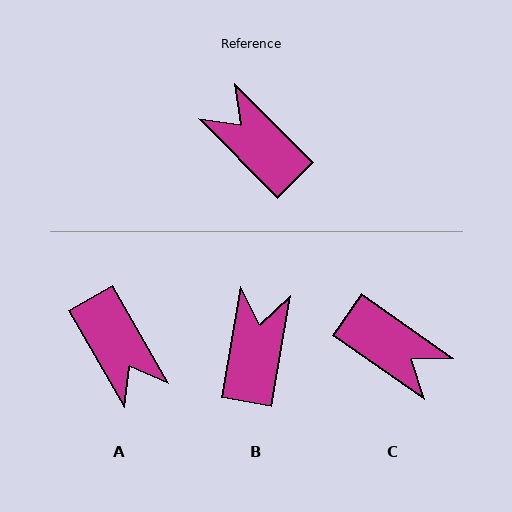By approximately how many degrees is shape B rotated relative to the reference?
Approximately 55 degrees clockwise.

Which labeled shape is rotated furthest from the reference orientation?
C, about 170 degrees away.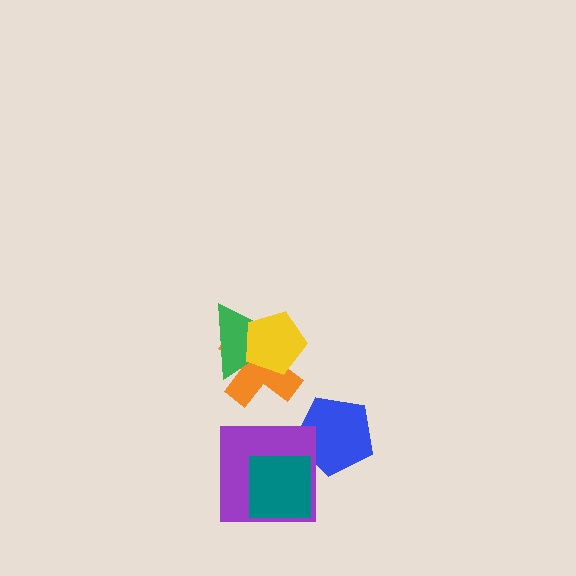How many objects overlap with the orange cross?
2 objects overlap with the orange cross.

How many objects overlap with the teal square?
1 object overlaps with the teal square.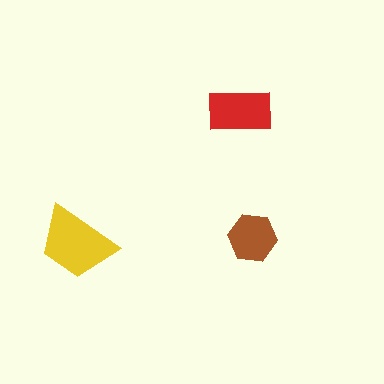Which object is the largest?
The yellow trapezoid.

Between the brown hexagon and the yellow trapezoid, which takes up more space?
The yellow trapezoid.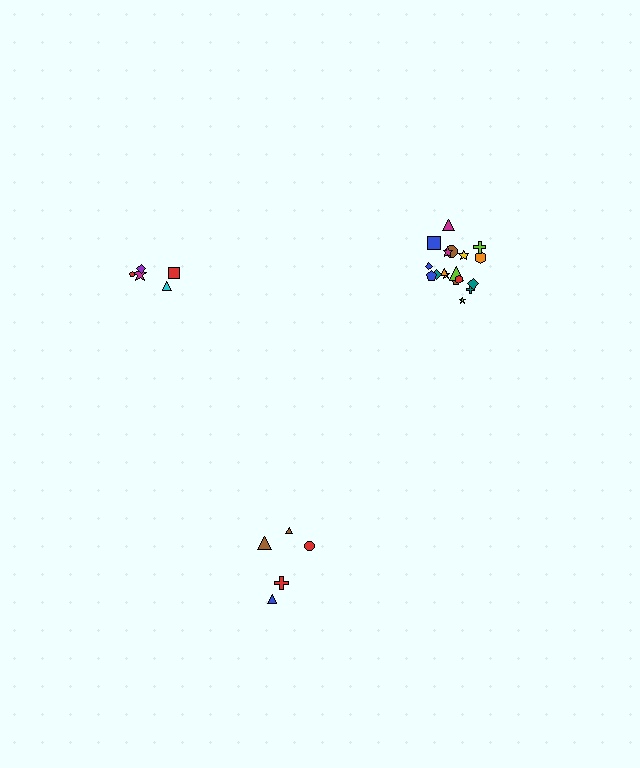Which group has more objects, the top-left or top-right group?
The top-right group.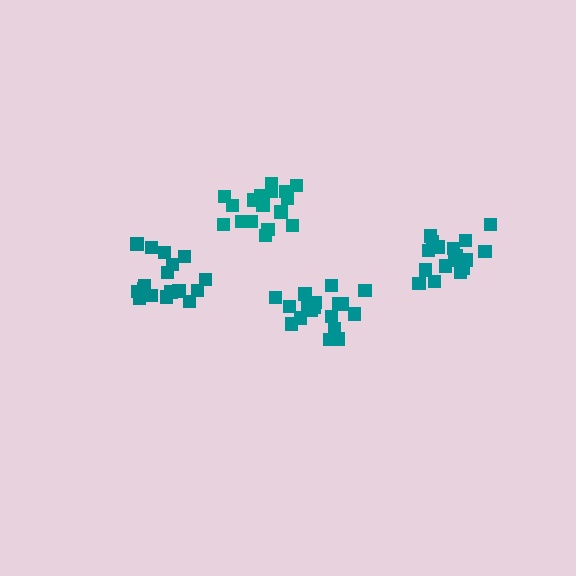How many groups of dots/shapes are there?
There are 4 groups.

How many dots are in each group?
Group 1: 18 dots, Group 2: 17 dots, Group 3: 18 dots, Group 4: 17 dots (70 total).